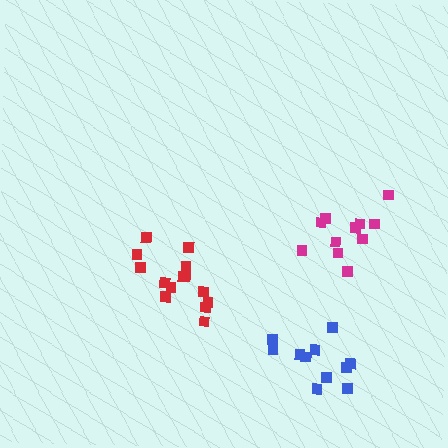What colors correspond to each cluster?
The clusters are colored: red, magenta, blue.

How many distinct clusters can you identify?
There are 3 distinct clusters.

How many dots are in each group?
Group 1: 14 dots, Group 2: 11 dots, Group 3: 11 dots (36 total).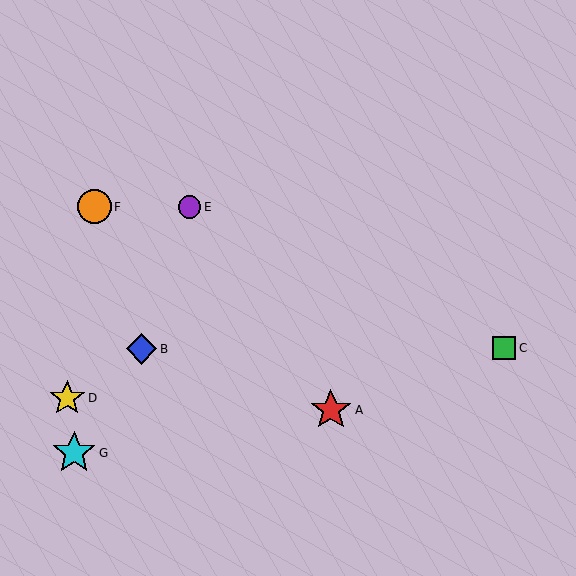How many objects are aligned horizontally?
2 objects (E, F) are aligned horizontally.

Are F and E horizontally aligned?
Yes, both are at y≈207.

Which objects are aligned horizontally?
Objects E, F are aligned horizontally.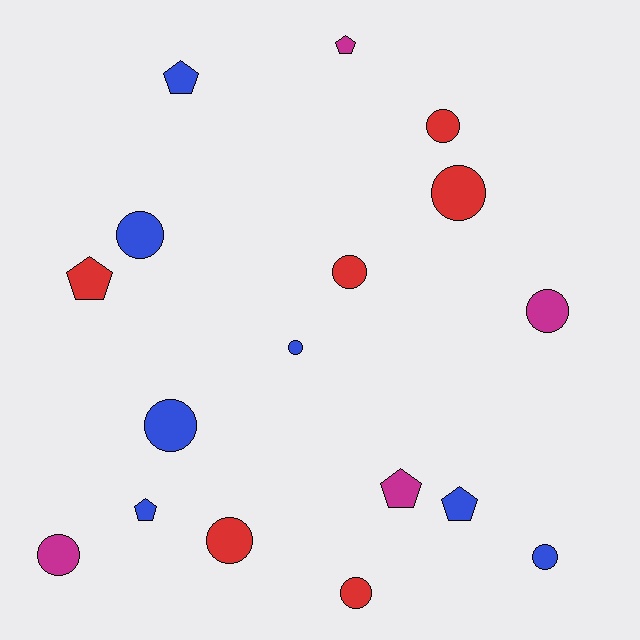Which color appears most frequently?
Blue, with 7 objects.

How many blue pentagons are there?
There are 3 blue pentagons.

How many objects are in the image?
There are 17 objects.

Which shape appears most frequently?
Circle, with 11 objects.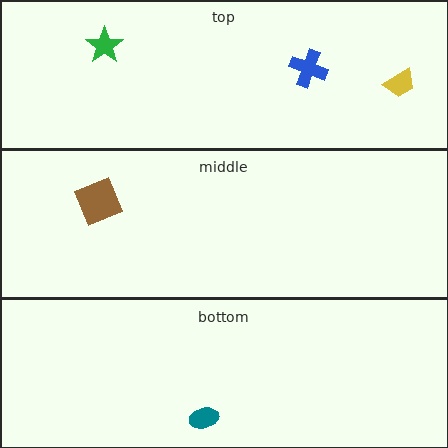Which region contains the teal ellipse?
The bottom region.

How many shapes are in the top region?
3.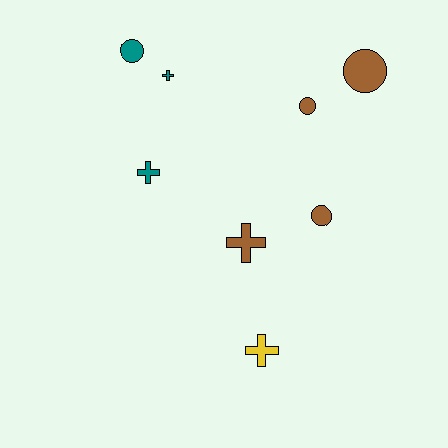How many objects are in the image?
There are 8 objects.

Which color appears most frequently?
Brown, with 4 objects.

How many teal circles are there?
There is 1 teal circle.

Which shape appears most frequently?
Circle, with 4 objects.